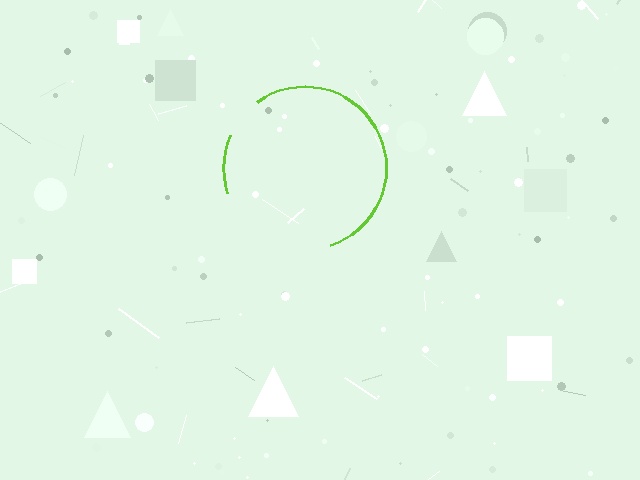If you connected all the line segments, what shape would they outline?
They would outline a circle.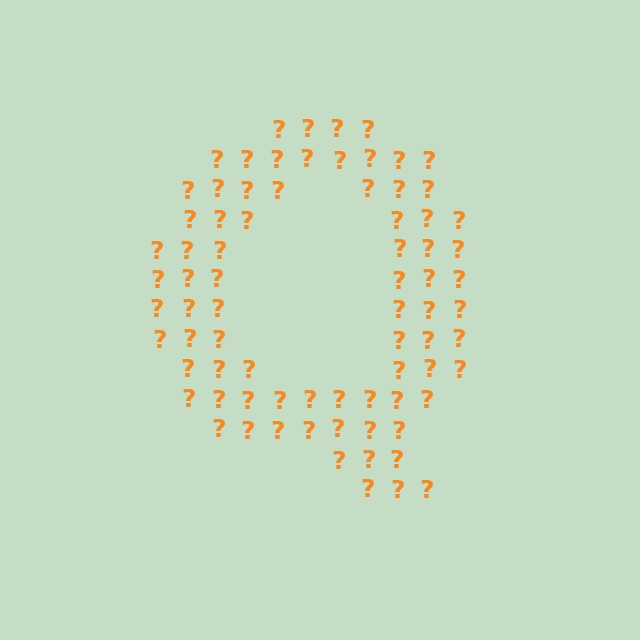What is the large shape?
The large shape is the letter Q.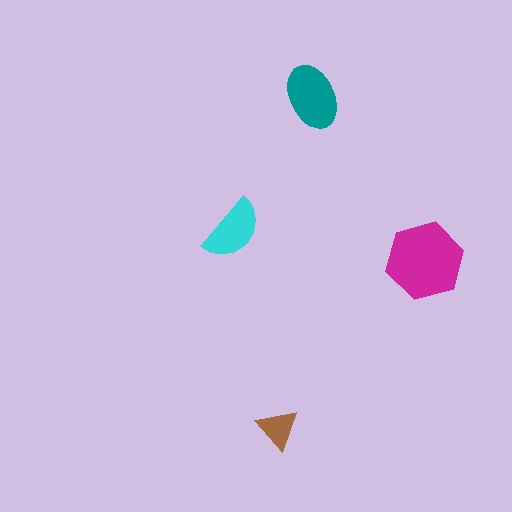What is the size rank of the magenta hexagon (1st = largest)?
1st.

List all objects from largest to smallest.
The magenta hexagon, the teal ellipse, the cyan semicircle, the brown triangle.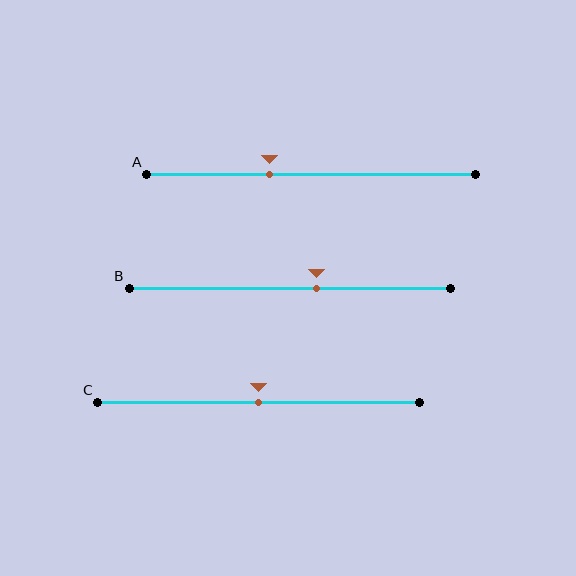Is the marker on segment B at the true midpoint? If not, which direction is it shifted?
No, the marker on segment B is shifted to the right by about 9% of the segment length.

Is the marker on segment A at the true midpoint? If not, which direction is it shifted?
No, the marker on segment A is shifted to the left by about 13% of the segment length.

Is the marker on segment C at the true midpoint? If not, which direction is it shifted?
Yes, the marker on segment C is at the true midpoint.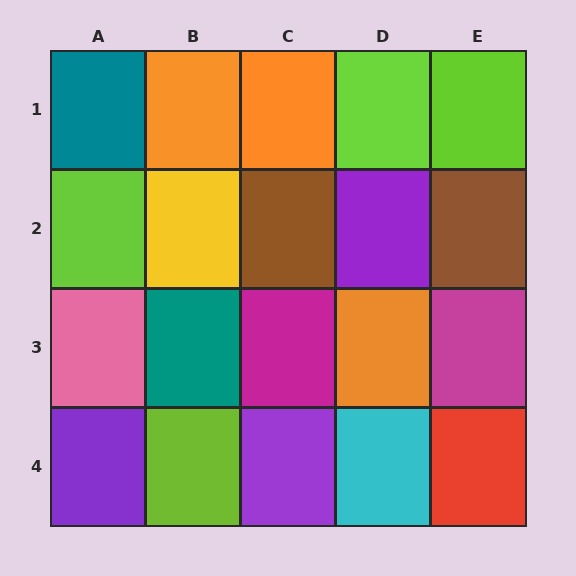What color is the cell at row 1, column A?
Teal.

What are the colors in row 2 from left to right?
Lime, yellow, brown, purple, brown.